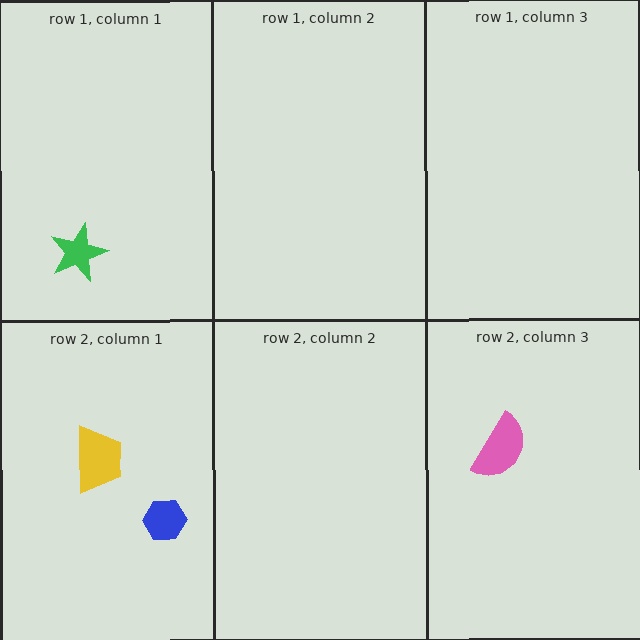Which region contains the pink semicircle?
The row 2, column 3 region.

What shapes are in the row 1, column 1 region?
The green star.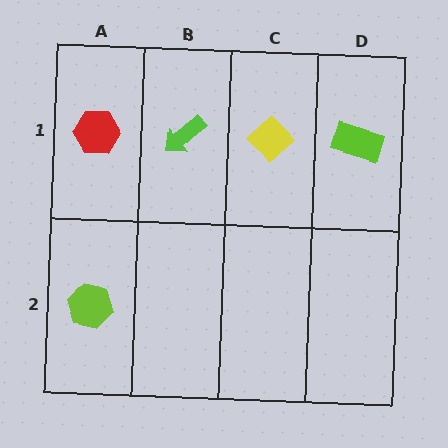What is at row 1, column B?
A lime arrow.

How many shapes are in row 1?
4 shapes.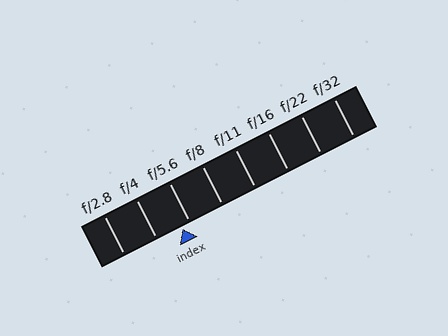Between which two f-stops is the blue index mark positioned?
The index mark is between f/4 and f/5.6.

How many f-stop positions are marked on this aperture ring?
There are 8 f-stop positions marked.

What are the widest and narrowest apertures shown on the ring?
The widest aperture shown is f/2.8 and the narrowest is f/32.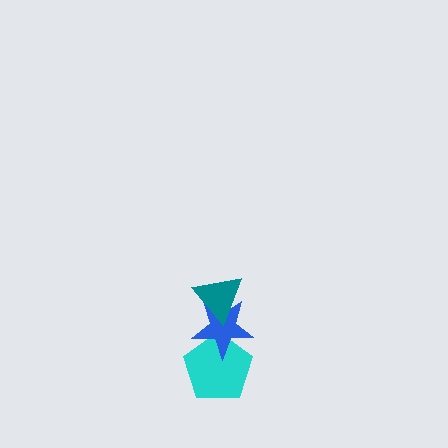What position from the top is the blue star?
The blue star is 2nd from the top.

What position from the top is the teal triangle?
The teal triangle is 1st from the top.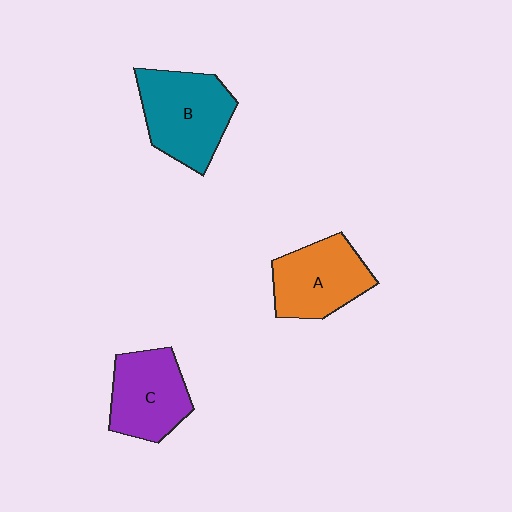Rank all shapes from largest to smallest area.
From largest to smallest: B (teal), A (orange), C (purple).